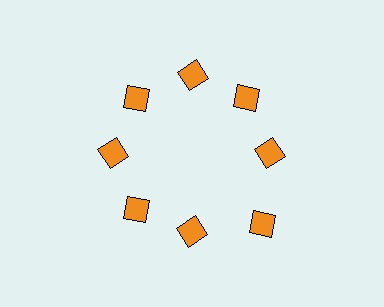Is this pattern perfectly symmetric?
No. The 8 orange diamonds are arranged in a ring, but one element near the 4 o'clock position is pushed outward from the center, breaking the 8-fold rotational symmetry.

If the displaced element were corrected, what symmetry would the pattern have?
It would have 8-fold rotational symmetry — the pattern would map onto itself every 45 degrees.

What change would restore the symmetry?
The symmetry would be restored by moving it inward, back onto the ring so that all 8 diamonds sit at equal angles and equal distance from the center.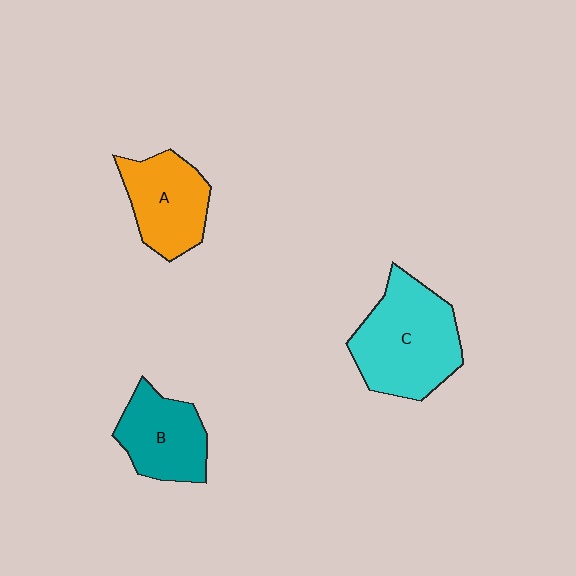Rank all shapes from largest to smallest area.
From largest to smallest: C (cyan), A (orange), B (teal).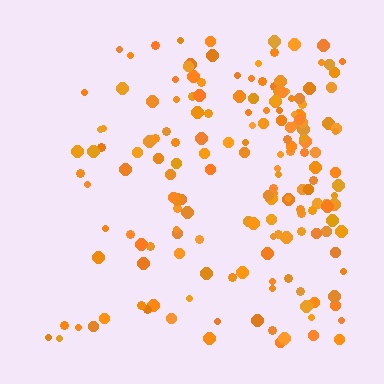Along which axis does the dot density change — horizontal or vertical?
Horizontal.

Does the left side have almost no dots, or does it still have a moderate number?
Still a moderate number, just noticeably fewer than the right.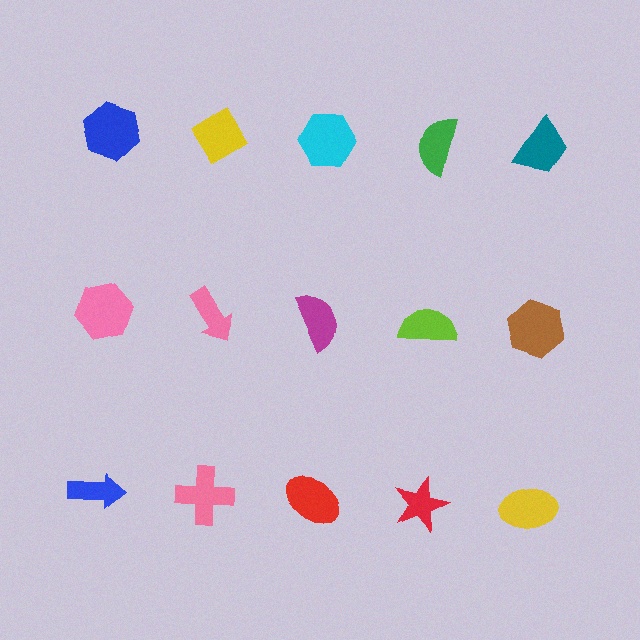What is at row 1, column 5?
A teal trapezoid.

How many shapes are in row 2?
5 shapes.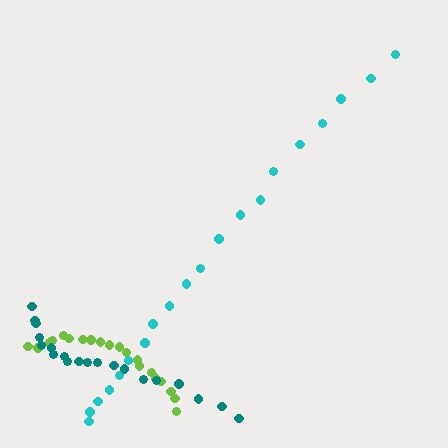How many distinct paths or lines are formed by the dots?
There are 3 distinct paths.